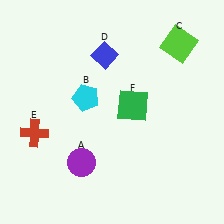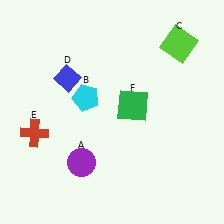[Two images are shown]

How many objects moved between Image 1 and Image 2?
1 object moved between the two images.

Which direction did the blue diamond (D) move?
The blue diamond (D) moved left.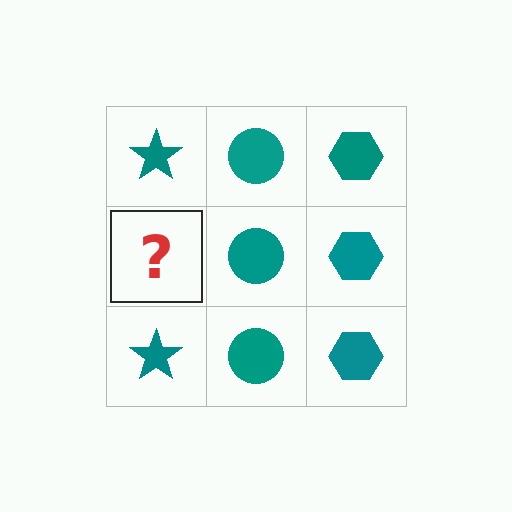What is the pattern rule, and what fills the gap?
The rule is that each column has a consistent shape. The gap should be filled with a teal star.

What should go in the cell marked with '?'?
The missing cell should contain a teal star.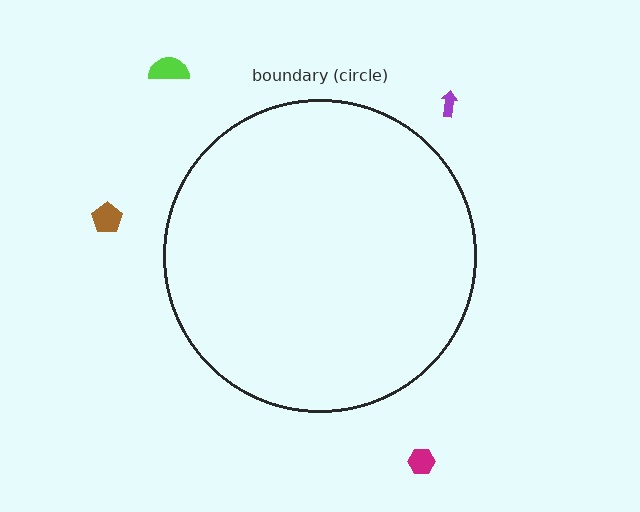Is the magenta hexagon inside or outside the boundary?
Outside.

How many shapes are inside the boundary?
0 inside, 4 outside.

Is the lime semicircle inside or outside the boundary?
Outside.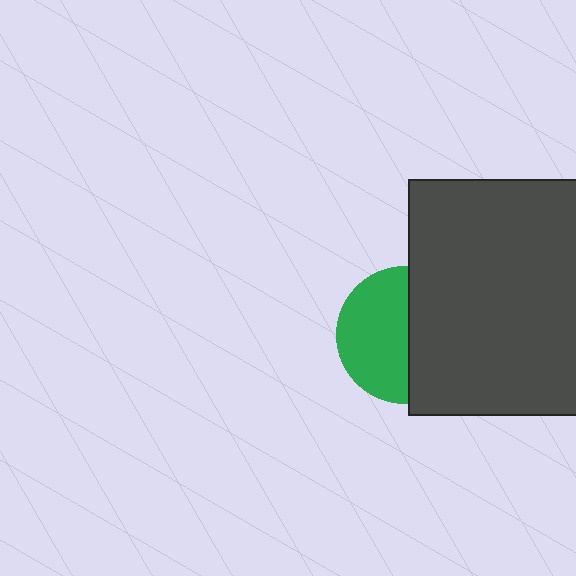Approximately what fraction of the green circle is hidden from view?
Roughly 48% of the green circle is hidden behind the dark gray rectangle.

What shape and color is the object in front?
The object in front is a dark gray rectangle.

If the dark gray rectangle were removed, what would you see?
You would see the complete green circle.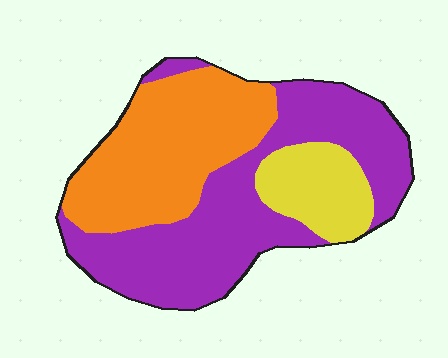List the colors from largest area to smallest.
From largest to smallest: purple, orange, yellow.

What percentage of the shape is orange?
Orange covers 36% of the shape.